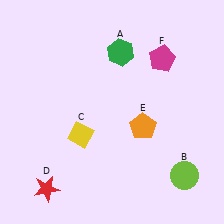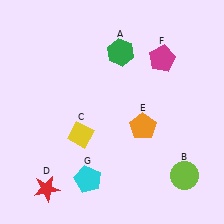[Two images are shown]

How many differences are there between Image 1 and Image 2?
There is 1 difference between the two images.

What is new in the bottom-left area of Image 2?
A cyan pentagon (G) was added in the bottom-left area of Image 2.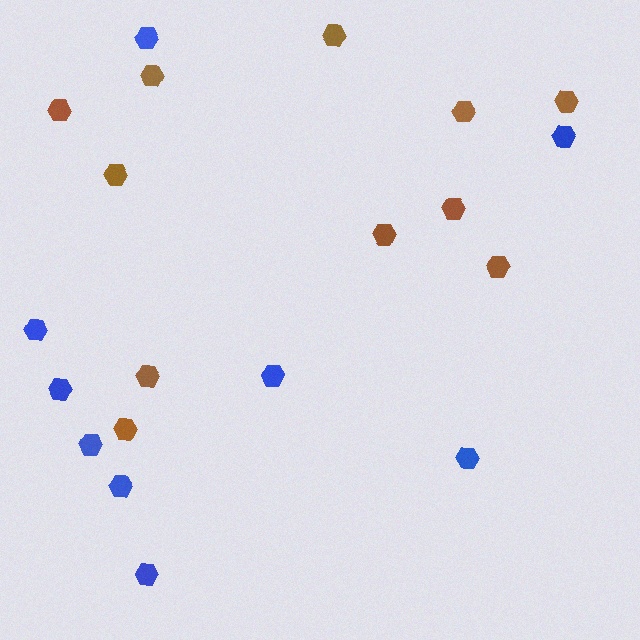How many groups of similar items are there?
There are 2 groups: one group of blue hexagons (9) and one group of brown hexagons (11).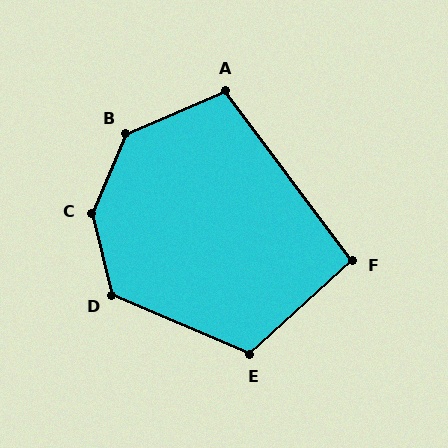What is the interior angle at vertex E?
Approximately 114 degrees (obtuse).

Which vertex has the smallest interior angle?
F, at approximately 96 degrees.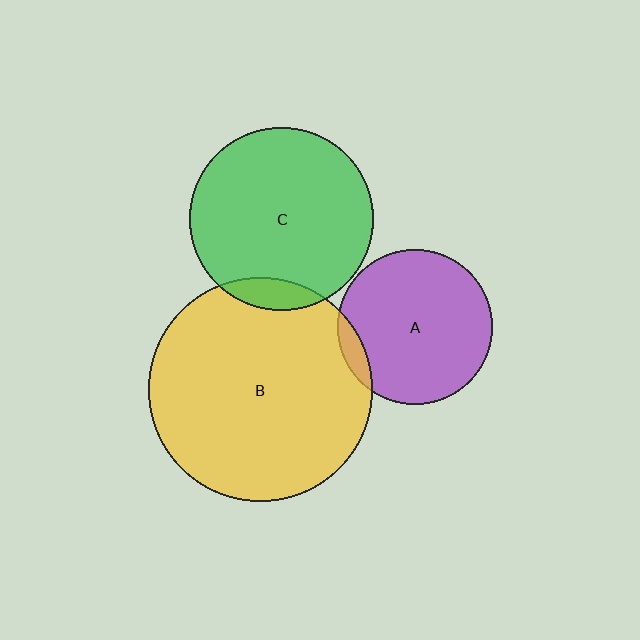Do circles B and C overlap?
Yes.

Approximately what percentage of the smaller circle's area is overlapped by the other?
Approximately 10%.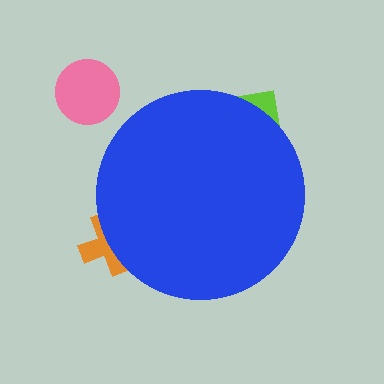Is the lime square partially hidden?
Yes, the lime square is partially hidden behind the blue circle.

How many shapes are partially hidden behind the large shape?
2 shapes are partially hidden.